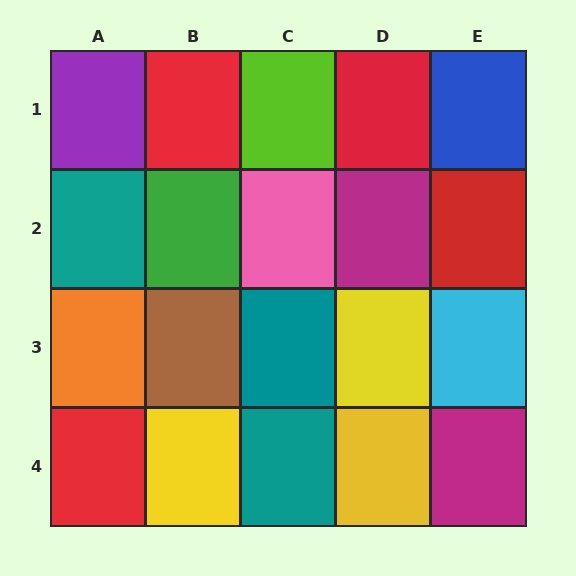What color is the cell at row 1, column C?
Lime.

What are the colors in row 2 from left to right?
Teal, green, pink, magenta, red.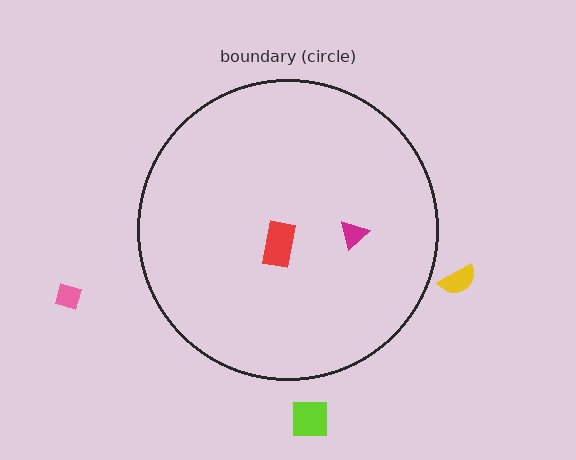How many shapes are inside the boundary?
2 inside, 3 outside.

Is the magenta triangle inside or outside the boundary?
Inside.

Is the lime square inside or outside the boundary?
Outside.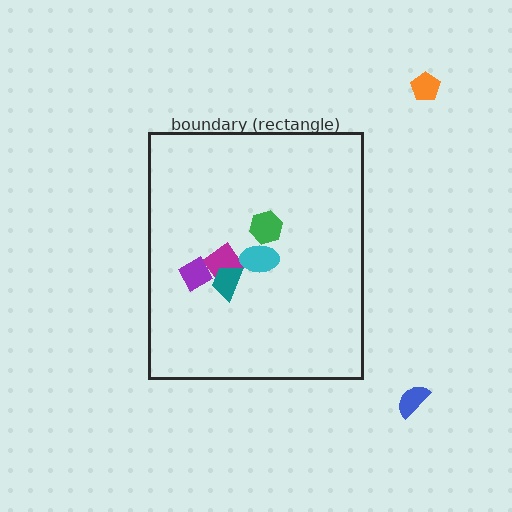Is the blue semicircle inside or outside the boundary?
Outside.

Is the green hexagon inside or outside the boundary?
Inside.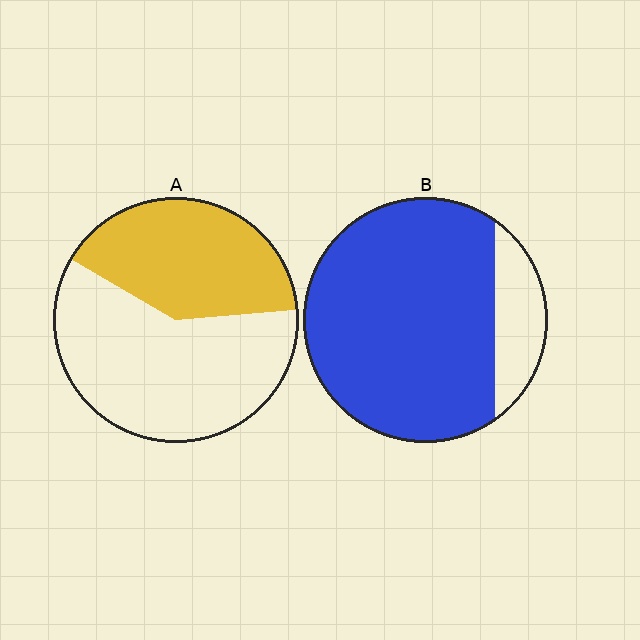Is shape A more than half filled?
No.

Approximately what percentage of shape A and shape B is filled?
A is approximately 40% and B is approximately 85%.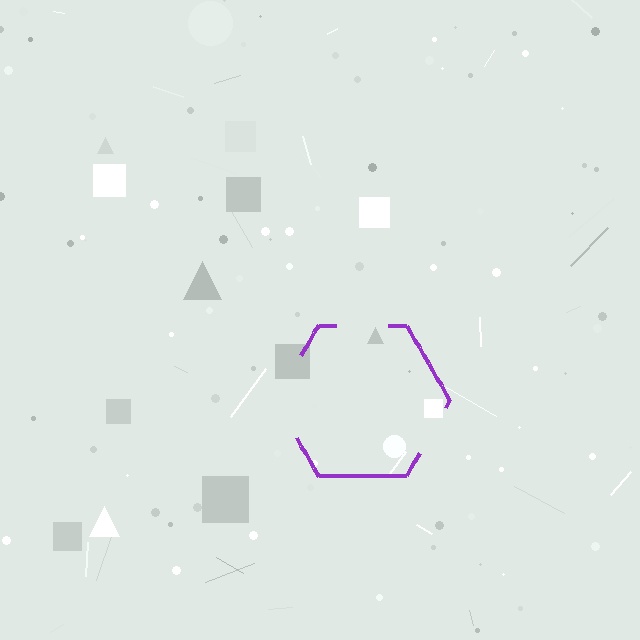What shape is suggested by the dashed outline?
The dashed outline suggests a hexagon.